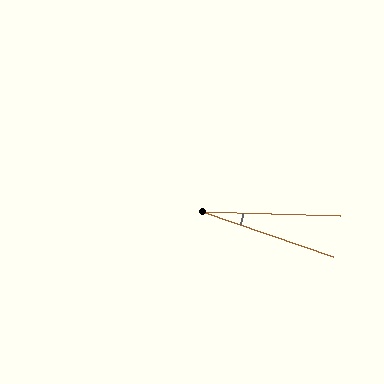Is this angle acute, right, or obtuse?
It is acute.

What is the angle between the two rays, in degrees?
Approximately 17 degrees.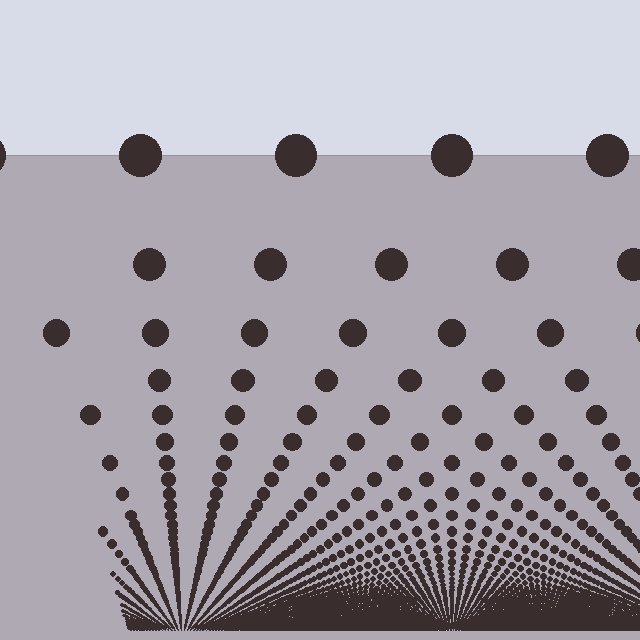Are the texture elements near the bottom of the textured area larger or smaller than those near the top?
Smaller. The gradient is inverted — elements near the bottom are smaller and denser.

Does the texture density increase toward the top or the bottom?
Density increases toward the bottom.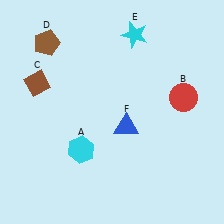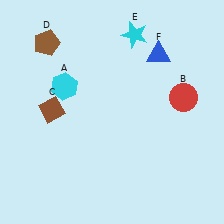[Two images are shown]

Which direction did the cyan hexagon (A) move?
The cyan hexagon (A) moved up.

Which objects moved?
The objects that moved are: the cyan hexagon (A), the brown diamond (C), the blue triangle (F).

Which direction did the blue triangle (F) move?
The blue triangle (F) moved up.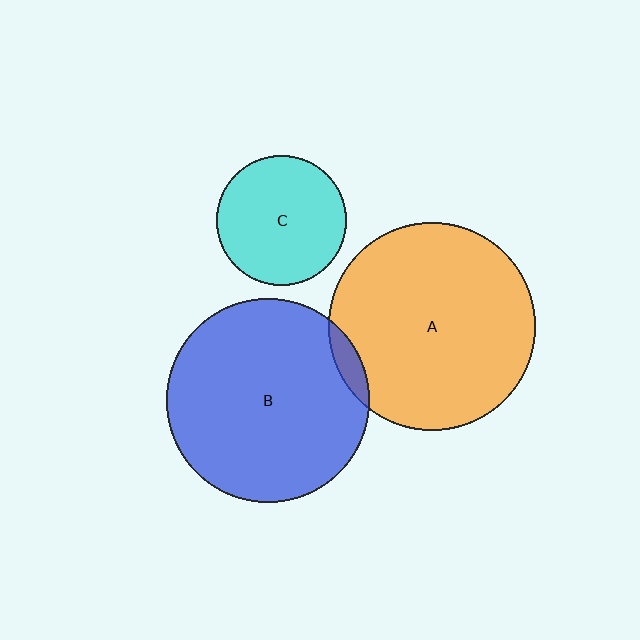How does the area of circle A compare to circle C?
Approximately 2.5 times.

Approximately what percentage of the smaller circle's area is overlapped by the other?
Approximately 5%.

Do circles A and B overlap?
Yes.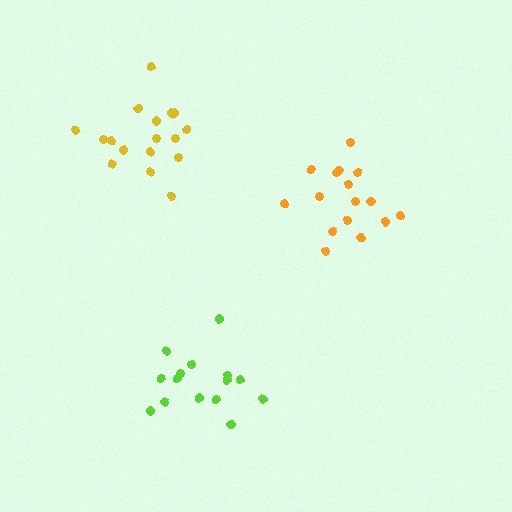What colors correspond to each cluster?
The clusters are colored: yellow, lime, orange.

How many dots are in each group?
Group 1: 17 dots, Group 2: 15 dots, Group 3: 16 dots (48 total).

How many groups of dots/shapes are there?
There are 3 groups.